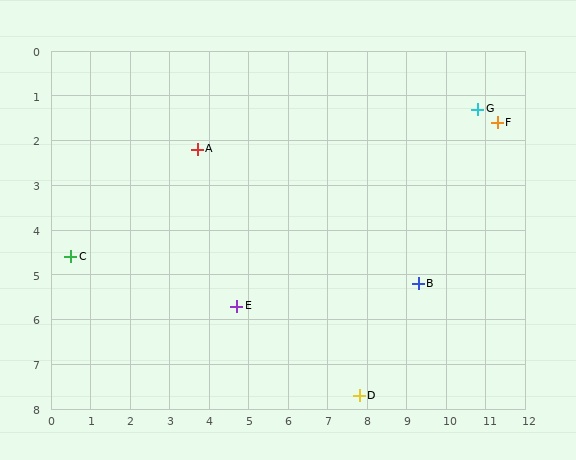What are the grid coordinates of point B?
Point B is at approximately (9.3, 5.2).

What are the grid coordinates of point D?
Point D is at approximately (7.8, 7.7).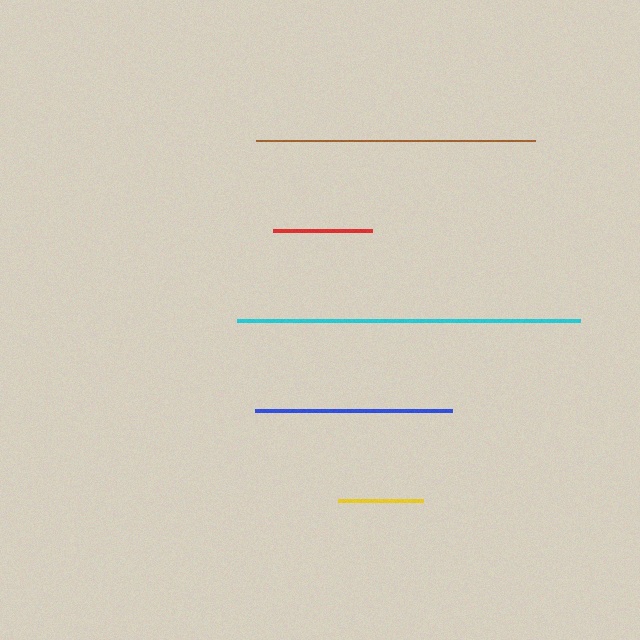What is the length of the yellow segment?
The yellow segment is approximately 85 pixels long.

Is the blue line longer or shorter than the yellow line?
The blue line is longer than the yellow line.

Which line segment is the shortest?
The yellow line is the shortest at approximately 85 pixels.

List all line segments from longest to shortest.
From longest to shortest: cyan, brown, blue, red, yellow.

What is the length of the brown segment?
The brown segment is approximately 280 pixels long.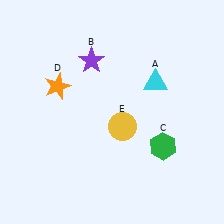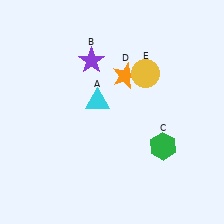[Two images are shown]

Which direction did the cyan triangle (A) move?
The cyan triangle (A) moved left.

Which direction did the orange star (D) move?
The orange star (D) moved right.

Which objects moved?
The objects that moved are: the cyan triangle (A), the orange star (D), the yellow circle (E).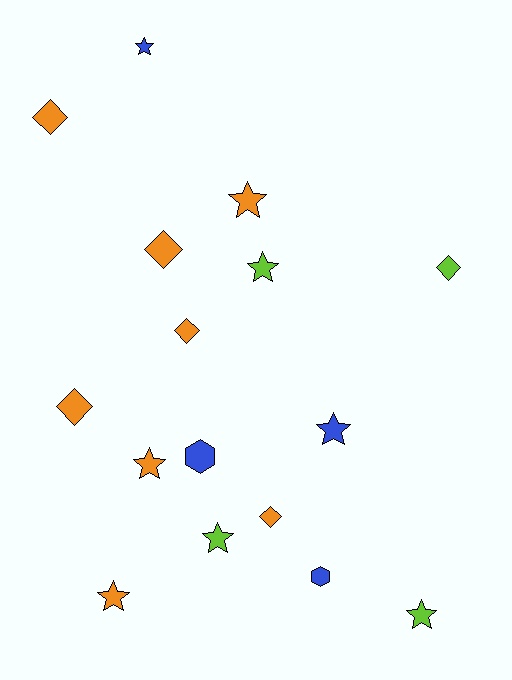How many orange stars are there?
There are 3 orange stars.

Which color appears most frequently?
Orange, with 8 objects.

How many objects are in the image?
There are 16 objects.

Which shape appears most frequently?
Star, with 8 objects.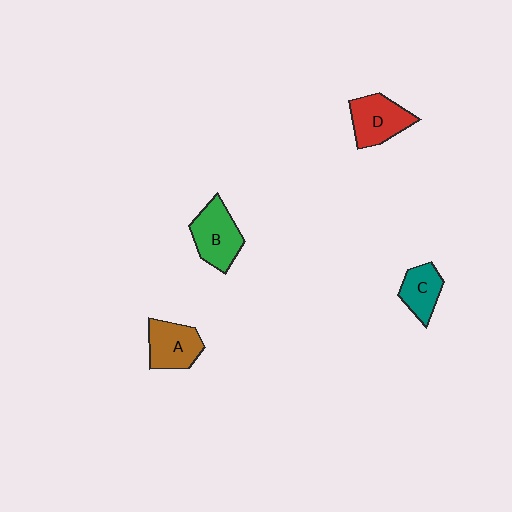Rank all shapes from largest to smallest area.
From largest to smallest: B (green), D (red), A (brown), C (teal).